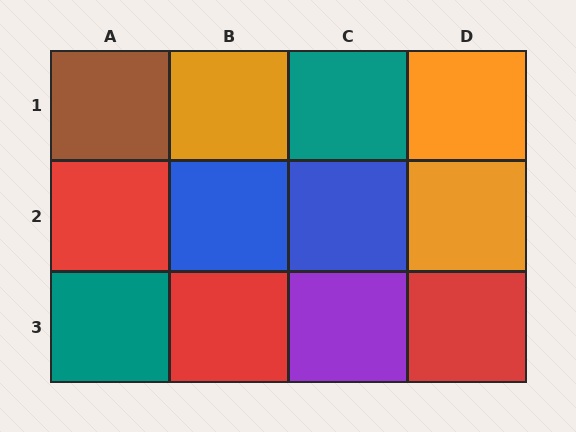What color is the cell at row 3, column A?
Teal.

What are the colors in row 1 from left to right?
Brown, orange, teal, orange.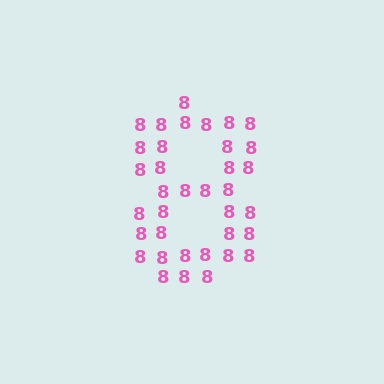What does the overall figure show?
The overall figure shows the digit 8.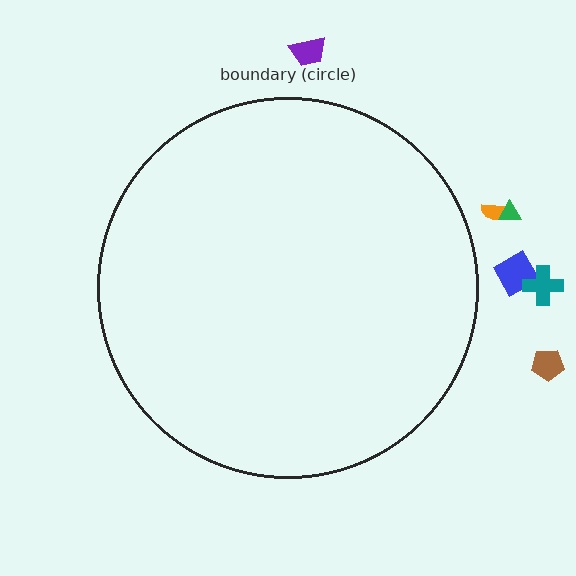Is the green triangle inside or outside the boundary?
Outside.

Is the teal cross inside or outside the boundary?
Outside.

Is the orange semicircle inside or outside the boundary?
Outside.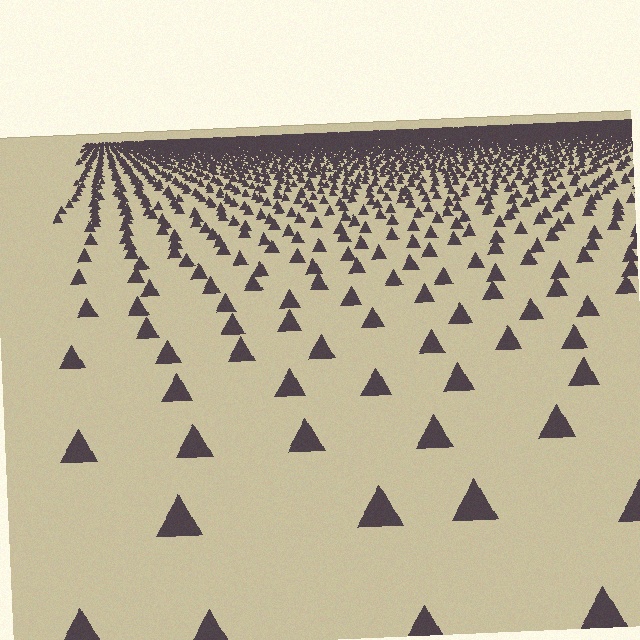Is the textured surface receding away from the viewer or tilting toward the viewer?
The surface is receding away from the viewer. Texture elements get smaller and denser toward the top.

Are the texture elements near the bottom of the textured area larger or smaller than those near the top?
Larger. Near the bottom, elements are closer to the viewer and appear at a bigger on-screen size.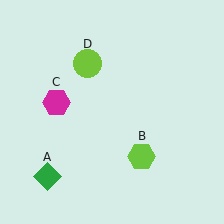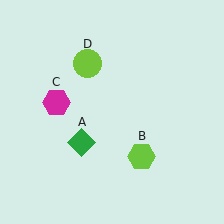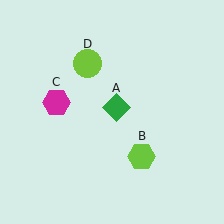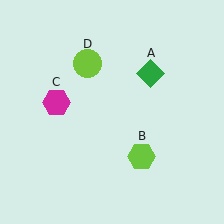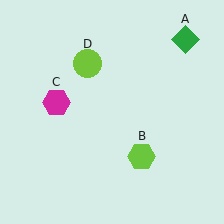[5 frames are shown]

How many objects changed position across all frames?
1 object changed position: green diamond (object A).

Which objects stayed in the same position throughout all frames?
Lime hexagon (object B) and magenta hexagon (object C) and lime circle (object D) remained stationary.